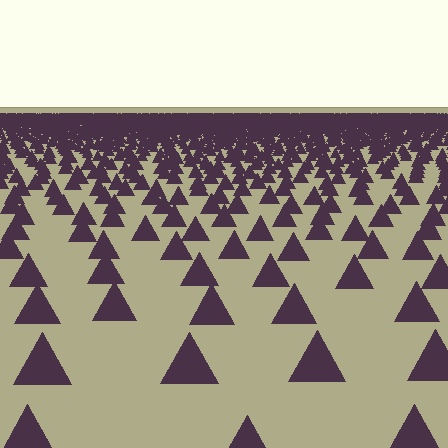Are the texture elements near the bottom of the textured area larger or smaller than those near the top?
Larger. Near the bottom, elements are closer to the viewer and appear at a bigger on-screen size.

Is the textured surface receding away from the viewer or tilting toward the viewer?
The surface is receding away from the viewer. Texture elements get smaller and denser toward the top.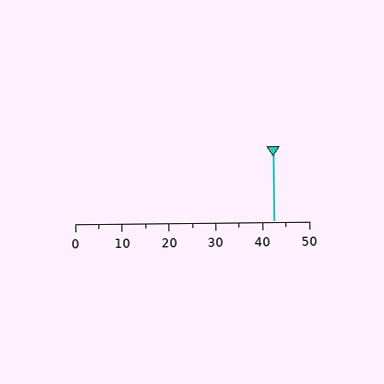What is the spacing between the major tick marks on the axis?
The major ticks are spaced 10 apart.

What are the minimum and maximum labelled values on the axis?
The axis runs from 0 to 50.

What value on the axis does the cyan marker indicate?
The marker indicates approximately 42.5.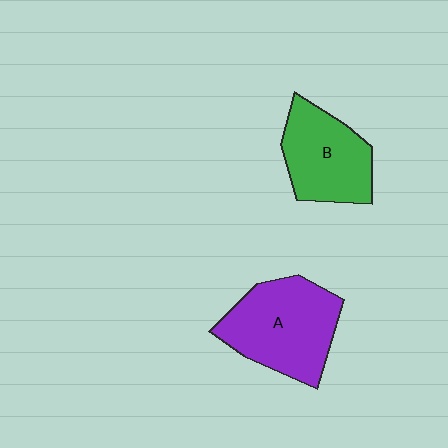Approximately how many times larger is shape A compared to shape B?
Approximately 1.3 times.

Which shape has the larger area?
Shape A (purple).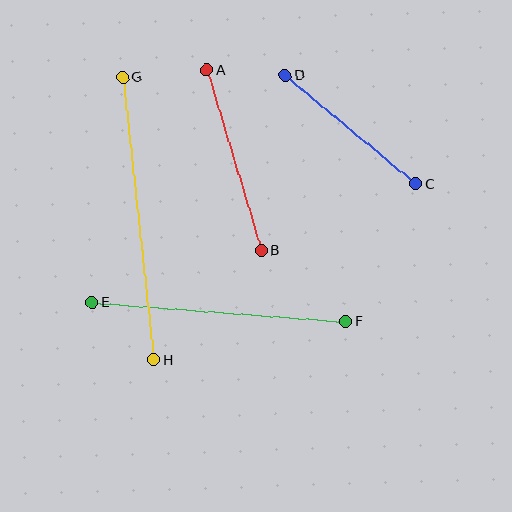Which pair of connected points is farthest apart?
Points G and H are farthest apart.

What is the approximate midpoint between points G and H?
The midpoint is at approximately (138, 219) pixels.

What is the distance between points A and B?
The distance is approximately 188 pixels.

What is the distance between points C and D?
The distance is approximately 170 pixels.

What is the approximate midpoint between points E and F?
The midpoint is at approximately (219, 312) pixels.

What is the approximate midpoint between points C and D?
The midpoint is at approximately (350, 130) pixels.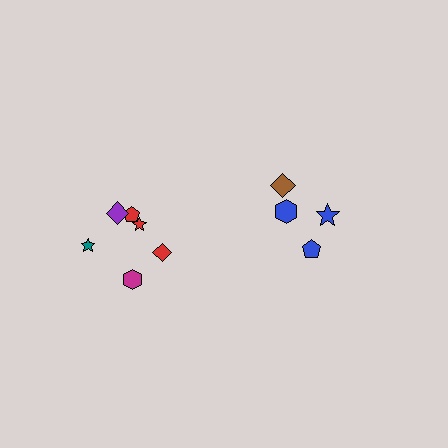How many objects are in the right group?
There are 4 objects.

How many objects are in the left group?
There are 6 objects.